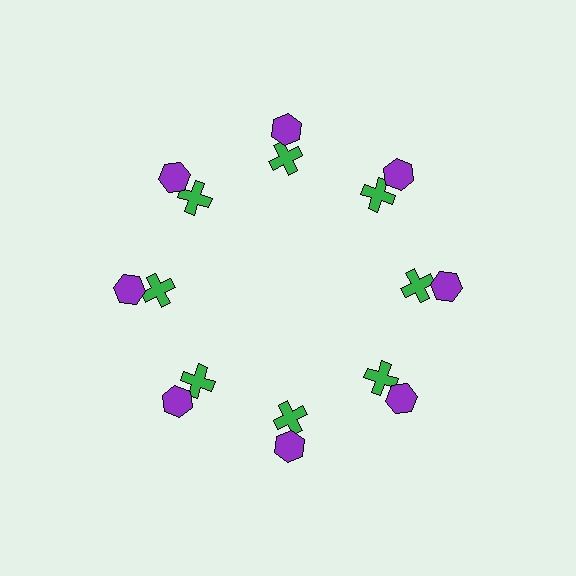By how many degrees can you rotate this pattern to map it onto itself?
The pattern maps onto itself every 45 degrees of rotation.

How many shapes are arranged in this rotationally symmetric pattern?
There are 16 shapes, arranged in 8 groups of 2.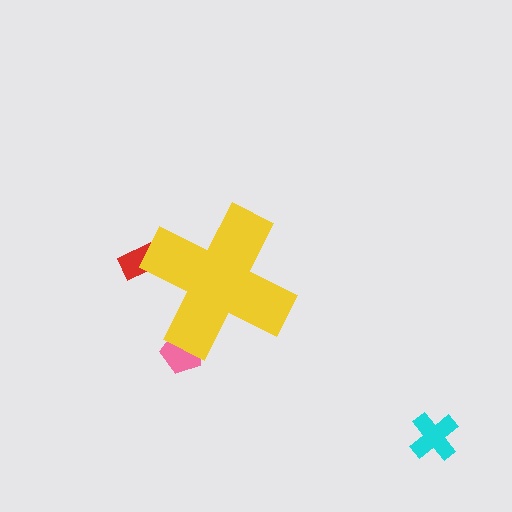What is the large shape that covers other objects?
A yellow cross.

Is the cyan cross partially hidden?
No, the cyan cross is fully visible.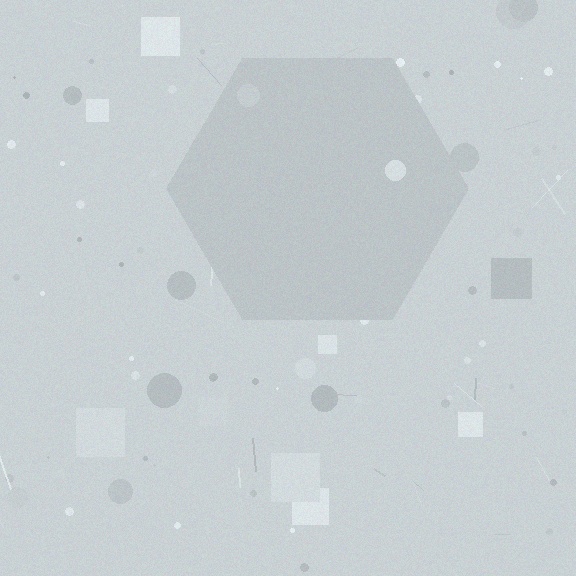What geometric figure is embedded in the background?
A hexagon is embedded in the background.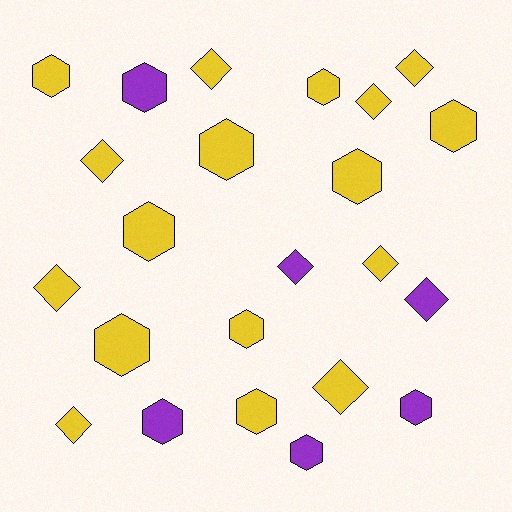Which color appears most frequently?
Yellow, with 17 objects.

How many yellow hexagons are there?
There are 9 yellow hexagons.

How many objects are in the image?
There are 23 objects.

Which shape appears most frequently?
Hexagon, with 13 objects.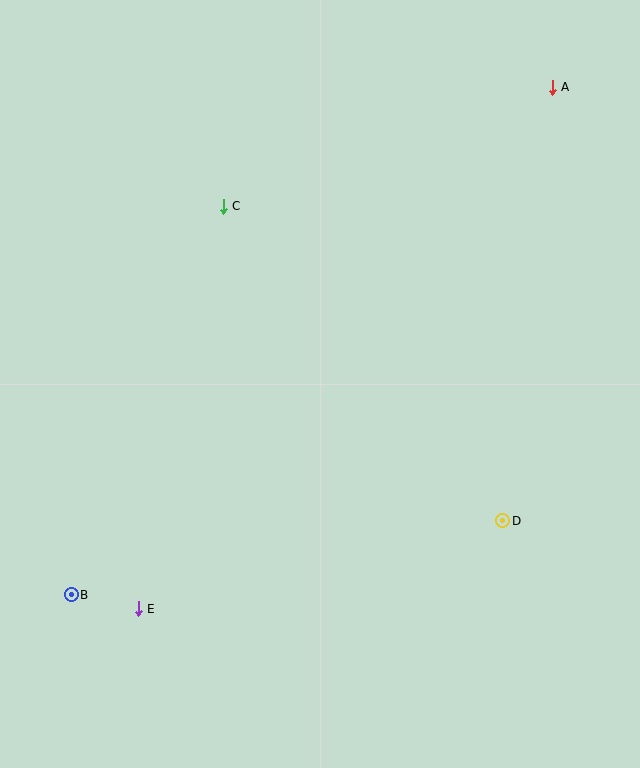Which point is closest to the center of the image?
Point C at (223, 206) is closest to the center.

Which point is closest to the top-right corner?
Point A is closest to the top-right corner.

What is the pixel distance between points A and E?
The distance between A and E is 666 pixels.